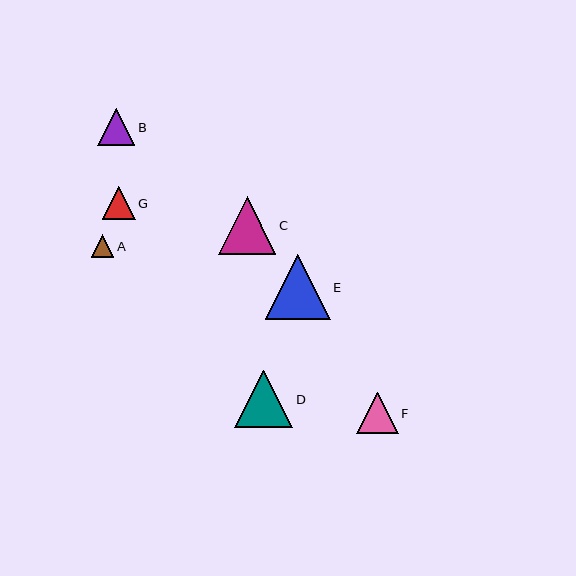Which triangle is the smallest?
Triangle A is the smallest with a size of approximately 23 pixels.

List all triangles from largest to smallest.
From largest to smallest: E, D, C, F, B, G, A.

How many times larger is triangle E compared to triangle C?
Triangle E is approximately 1.1 times the size of triangle C.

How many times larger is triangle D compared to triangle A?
Triangle D is approximately 2.5 times the size of triangle A.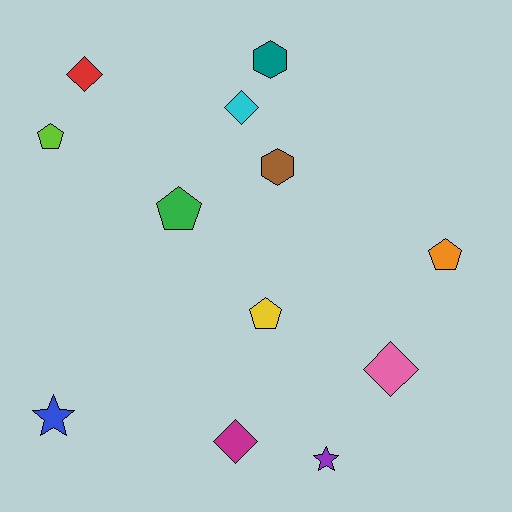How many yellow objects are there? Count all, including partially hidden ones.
There is 1 yellow object.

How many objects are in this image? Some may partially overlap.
There are 12 objects.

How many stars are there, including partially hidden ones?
There are 2 stars.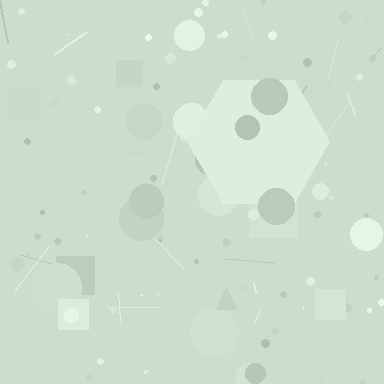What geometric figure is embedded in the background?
A hexagon is embedded in the background.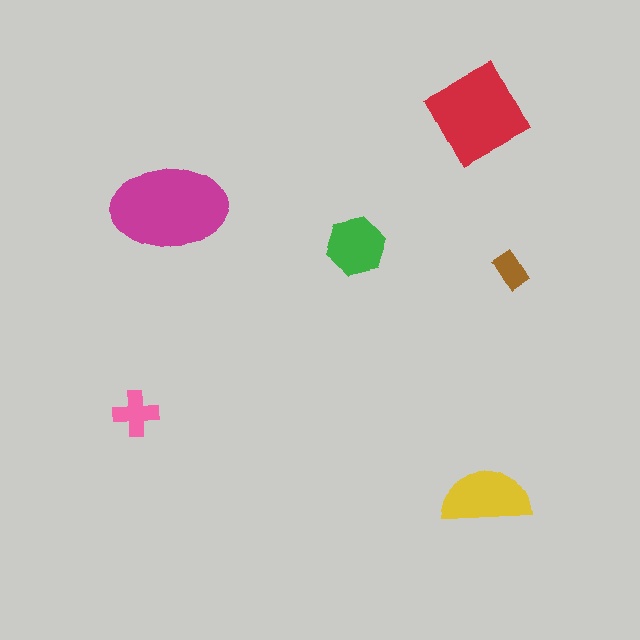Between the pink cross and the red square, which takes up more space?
The red square.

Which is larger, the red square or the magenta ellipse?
The magenta ellipse.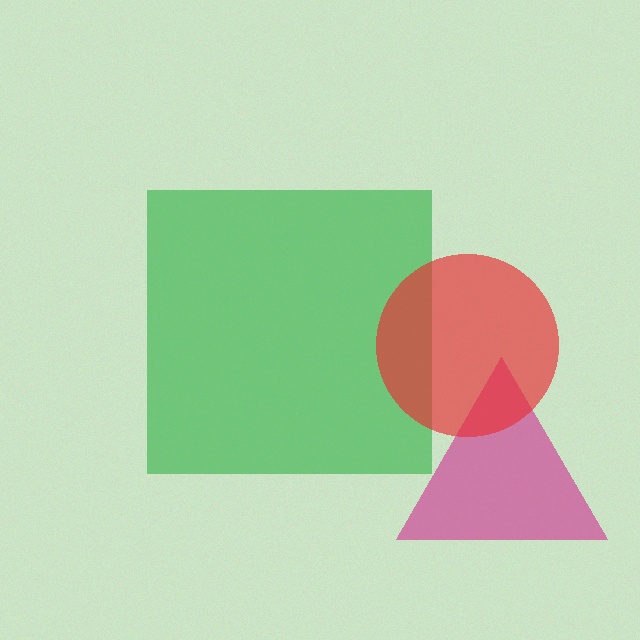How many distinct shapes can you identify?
There are 3 distinct shapes: a magenta triangle, a green square, a red circle.